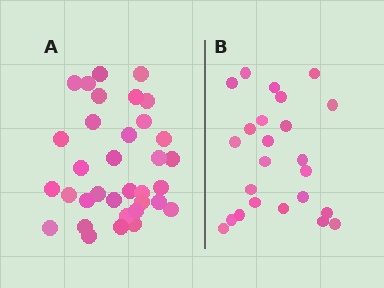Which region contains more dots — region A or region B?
Region A (the left region) has more dots.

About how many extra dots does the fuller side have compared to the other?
Region A has roughly 10 or so more dots than region B.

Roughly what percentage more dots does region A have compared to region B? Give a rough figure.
About 40% more.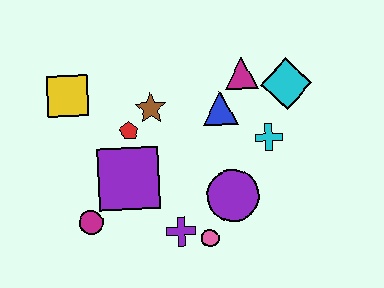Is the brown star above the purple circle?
Yes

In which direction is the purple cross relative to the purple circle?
The purple cross is to the left of the purple circle.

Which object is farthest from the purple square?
The cyan diamond is farthest from the purple square.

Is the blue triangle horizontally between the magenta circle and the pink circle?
No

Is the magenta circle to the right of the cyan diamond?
No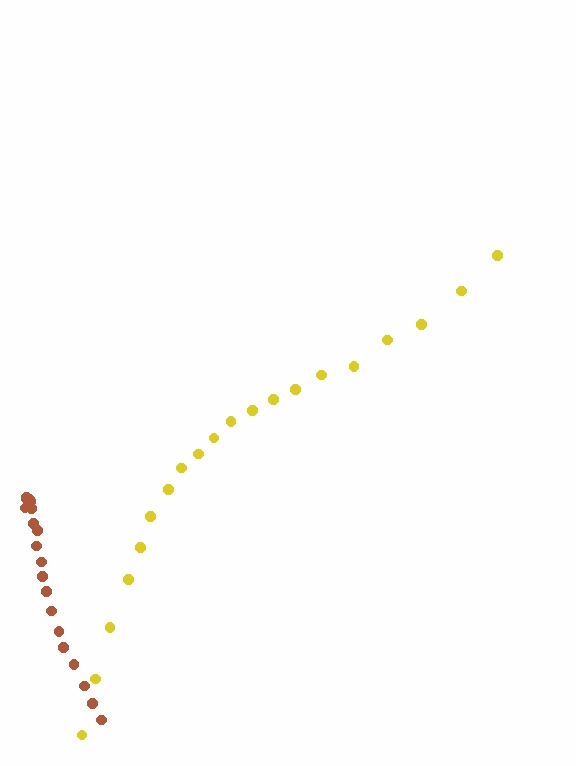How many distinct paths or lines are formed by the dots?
There are 2 distinct paths.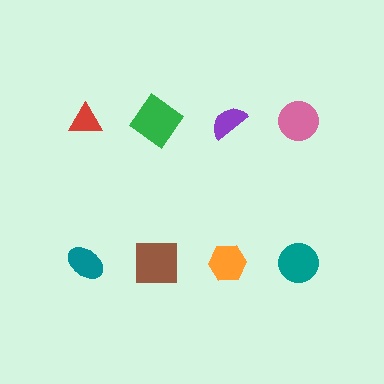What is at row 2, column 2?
A brown square.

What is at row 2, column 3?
An orange hexagon.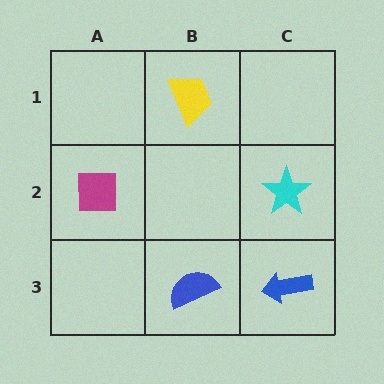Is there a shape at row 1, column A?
No, that cell is empty.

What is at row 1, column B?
A yellow trapezoid.